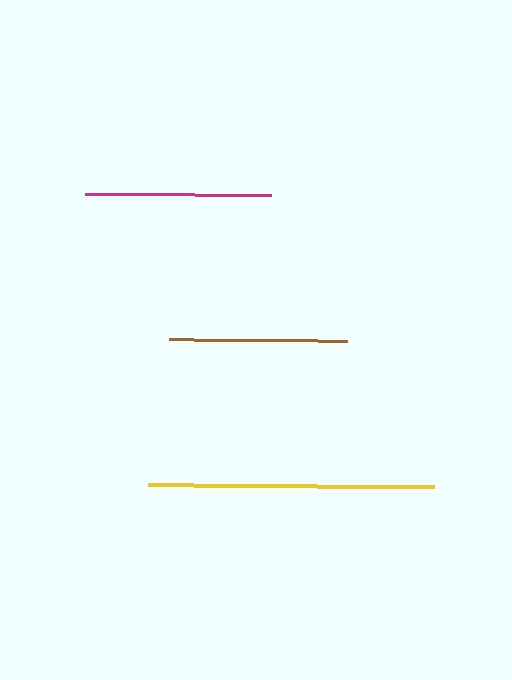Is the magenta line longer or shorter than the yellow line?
The yellow line is longer than the magenta line.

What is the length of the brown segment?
The brown segment is approximately 178 pixels long.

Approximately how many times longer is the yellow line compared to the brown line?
The yellow line is approximately 1.6 times the length of the brown line.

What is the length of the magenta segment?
The magenta segment is approximately 186 pixels long.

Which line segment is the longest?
The yellow line is the longest at approximately 287 pixels.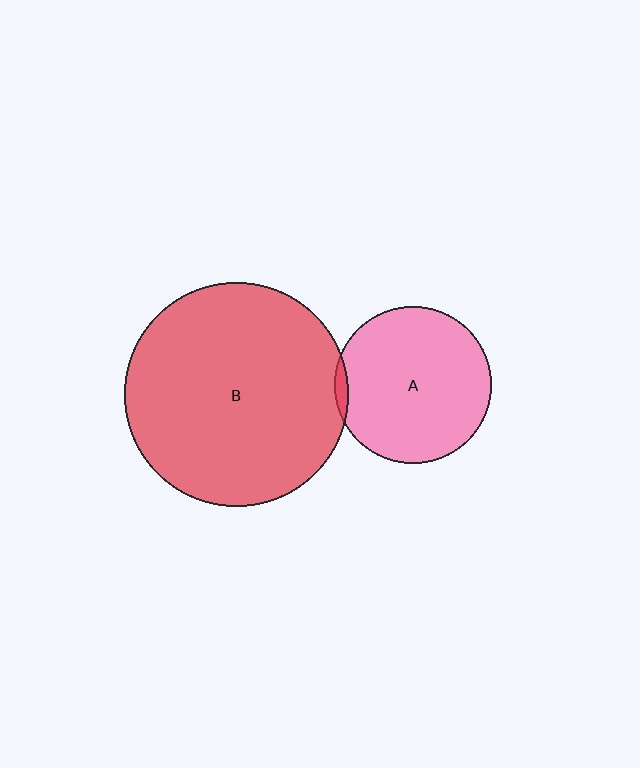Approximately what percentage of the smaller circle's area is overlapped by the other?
Approximately 5%.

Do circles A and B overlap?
Yes.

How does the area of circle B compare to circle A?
Approximately 2.1 times.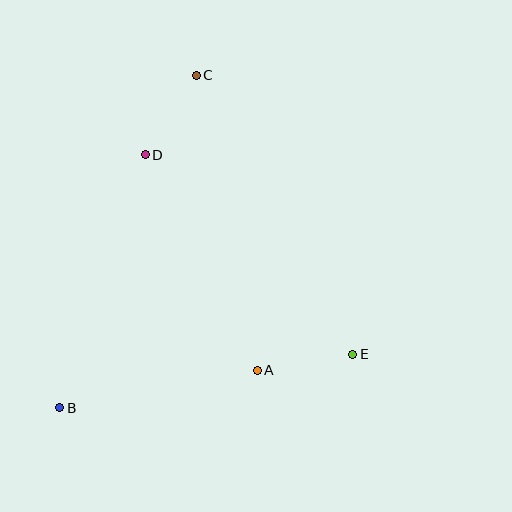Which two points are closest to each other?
Points C and D are closest to each other.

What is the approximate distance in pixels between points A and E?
The distance between A and E is approximately 97 pixels.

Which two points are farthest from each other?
Points B and C are farthest from each other.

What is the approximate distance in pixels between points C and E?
The distance between C and E is approximately 320 pixels.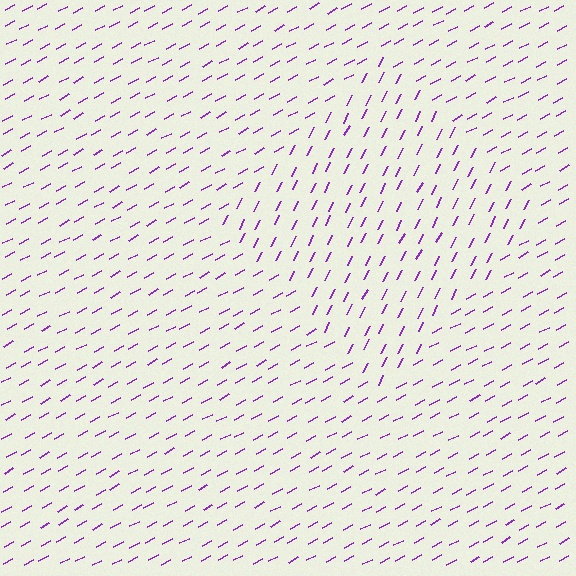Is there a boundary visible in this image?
Yes, there is a texture boundary formed by a change in line orientation.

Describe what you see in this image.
The image is filled with small purple line segments. A diamond region in the image has lines oriented differently from the surrounding lines, creating a visible texture boundary.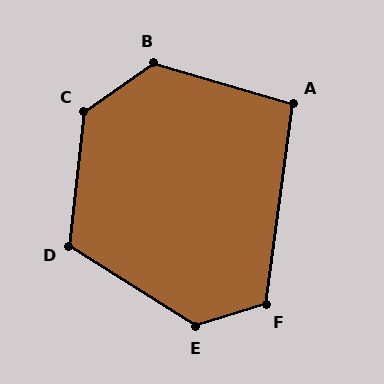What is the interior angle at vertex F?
Approximately 115 degrees (obtuse).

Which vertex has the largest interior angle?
C, at approximately 131 degrees.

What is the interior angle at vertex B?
Approximately 129 degrees (obtuse).